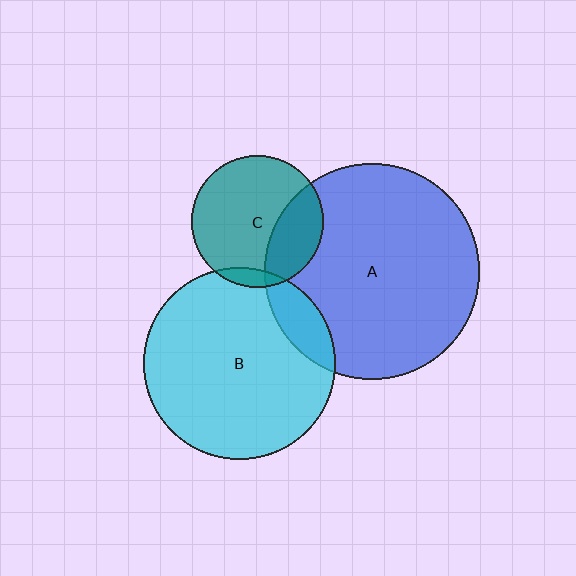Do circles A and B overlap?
Yes.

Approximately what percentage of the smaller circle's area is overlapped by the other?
Approximately 10%.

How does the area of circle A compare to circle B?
Approximately 1.3 times.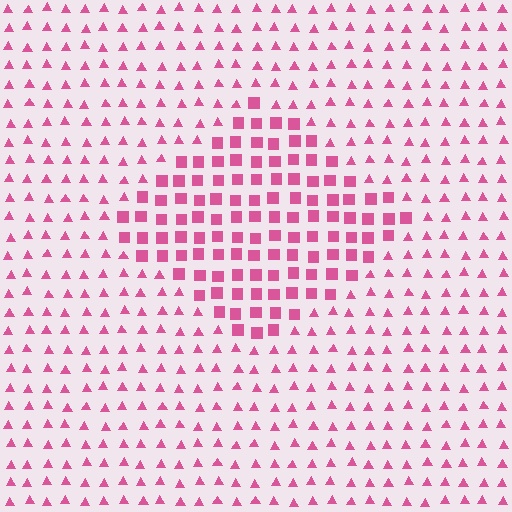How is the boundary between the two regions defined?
The boundary is defined by a change in element shape: squares inside vs. triangles outside. All elements share the same color and spacing.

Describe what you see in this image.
The image is filled with small pink elements arranged in a uniform grid. A diamond-shaped region contains squares, while the surrounding area contains triangles. The boundary is defined purely by the change in element shape.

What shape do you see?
I see a diamond.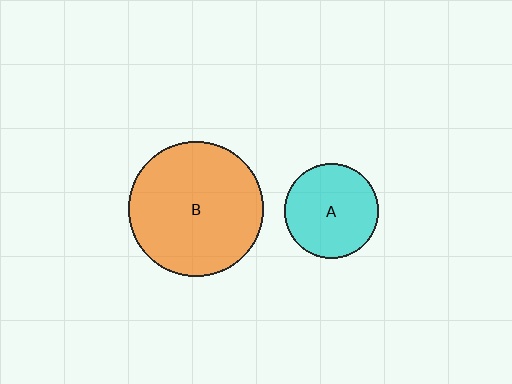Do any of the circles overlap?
No, none of the circles overlap.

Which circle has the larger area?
Circle B (orange).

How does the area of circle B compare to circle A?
Approximately 2.0 times.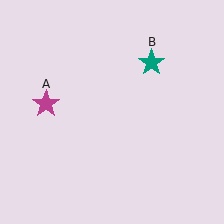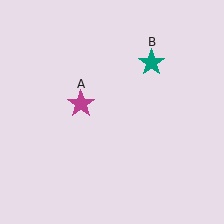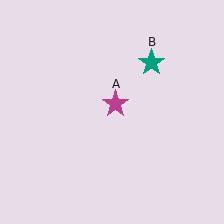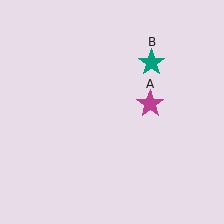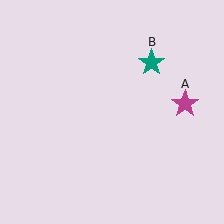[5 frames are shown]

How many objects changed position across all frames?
1 object changed position: magenta star (object A).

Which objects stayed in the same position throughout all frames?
Teal star (object B) remained stationary.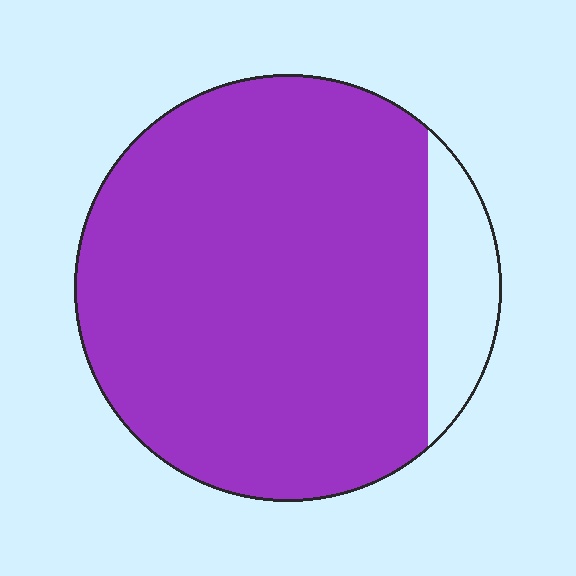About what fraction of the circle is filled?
About seven eighths (7/8).